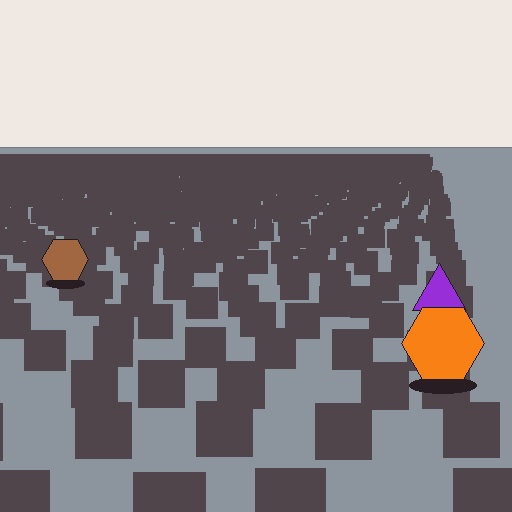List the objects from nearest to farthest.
From nearest to farthest: the orange hexagon, the purple triangle, the brown hexagon.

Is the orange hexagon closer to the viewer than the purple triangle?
Yes. The orange hexagon is closer — you can tell from the texture gradient: the ground texture is coarser near it.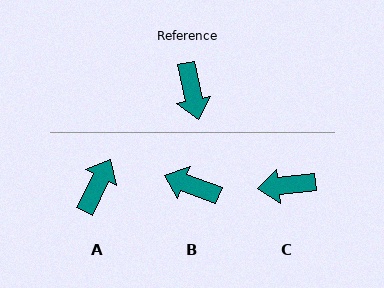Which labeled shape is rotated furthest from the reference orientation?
A, about 142 degrees away.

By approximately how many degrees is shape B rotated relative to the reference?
Approximately 123 degrees clockwise.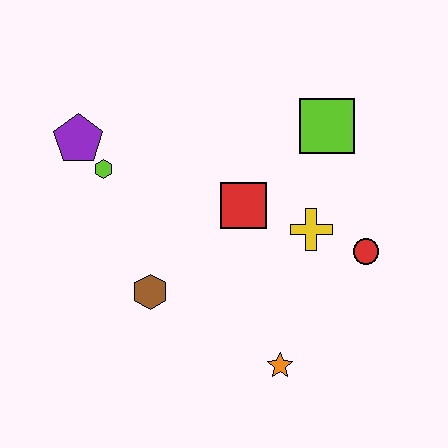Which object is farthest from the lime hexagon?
The red circle is farthest from the lime hexagon.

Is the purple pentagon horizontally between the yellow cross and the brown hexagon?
No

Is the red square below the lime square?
Yes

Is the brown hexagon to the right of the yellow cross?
No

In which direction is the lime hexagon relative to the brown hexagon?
The lime hexagon is above the brown hexagon.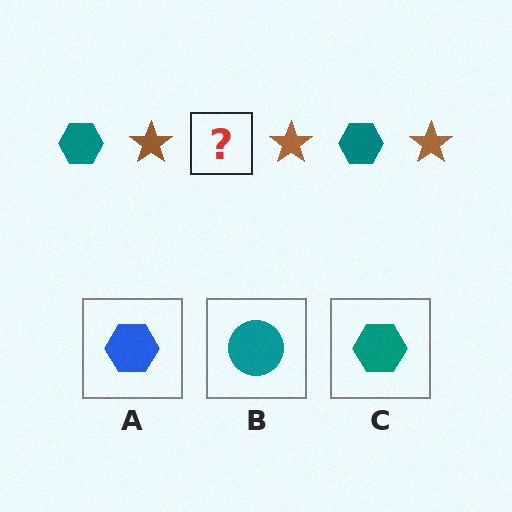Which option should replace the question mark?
Option C.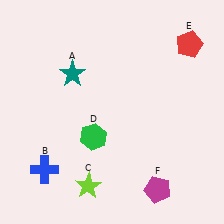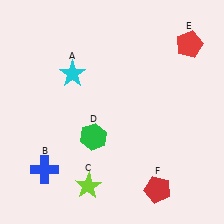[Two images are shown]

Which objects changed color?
A changed from teal to cyan. F changed from magenta to red.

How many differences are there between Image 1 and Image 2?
There are 2 differences between the two images.